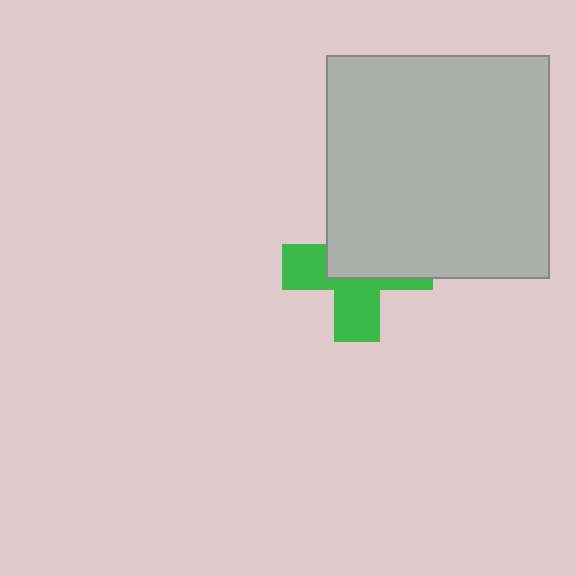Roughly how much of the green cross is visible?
About half of it is visible (roughly 47%).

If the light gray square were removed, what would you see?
You would see the complete green cross.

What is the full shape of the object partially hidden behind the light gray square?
The partially hidden object is a green cross.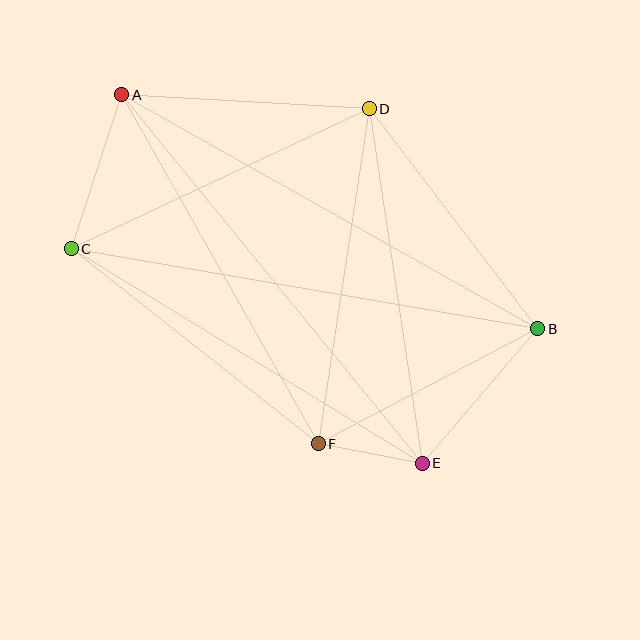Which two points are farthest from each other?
Points A and B are farthest from each other.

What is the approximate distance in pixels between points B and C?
The distance between B and C is approximately 473 pixels.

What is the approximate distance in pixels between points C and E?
The distance between C and E is approximately 411 pixels.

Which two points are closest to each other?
Points E and F are closest to each other.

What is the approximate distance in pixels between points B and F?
The distance between B and F is approximately 248 pixels.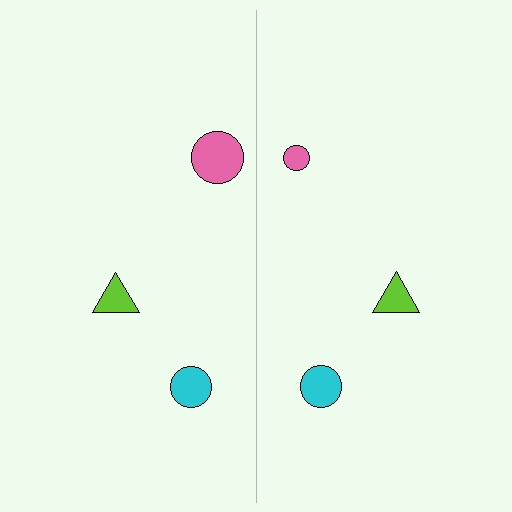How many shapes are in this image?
There are 6 shapes in this image.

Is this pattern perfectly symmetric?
No, the pattern is not perfectly symmetric. The pink circle on the right side has a different size than its mirror counterpart.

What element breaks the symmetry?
The pink circle on the right side has a different size than its mirror counterpart.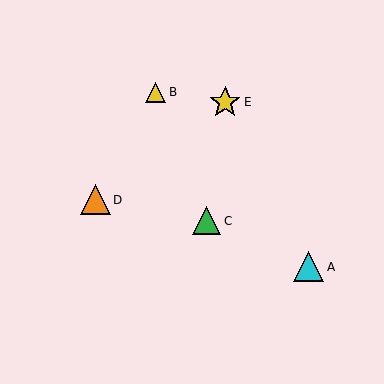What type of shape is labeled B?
Shape B is a yellow triangle.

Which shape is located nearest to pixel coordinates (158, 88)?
The yellow triangle (labeled B) at (156, 92) is nearest to that location.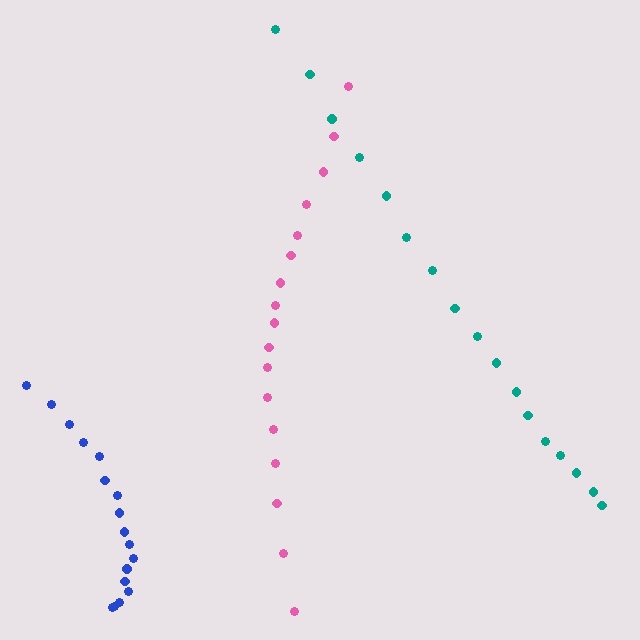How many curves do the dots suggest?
There are 3 distinct paths.